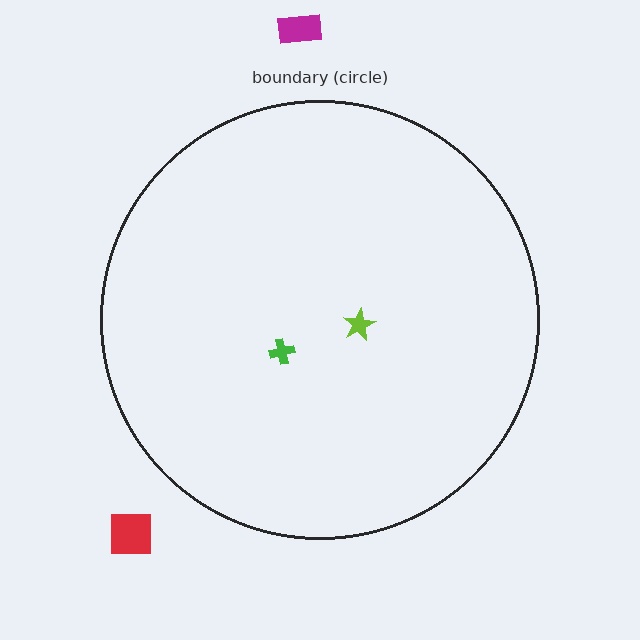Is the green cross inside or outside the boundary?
Inside.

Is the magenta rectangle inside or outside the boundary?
Outside.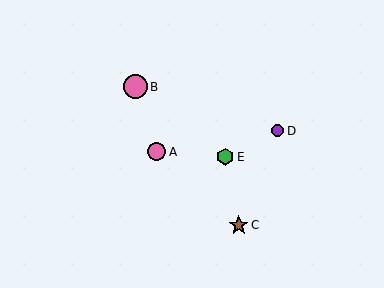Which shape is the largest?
The pink circle (labeled B) is the largest.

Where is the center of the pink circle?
The center of the pink circle is at (157, 152).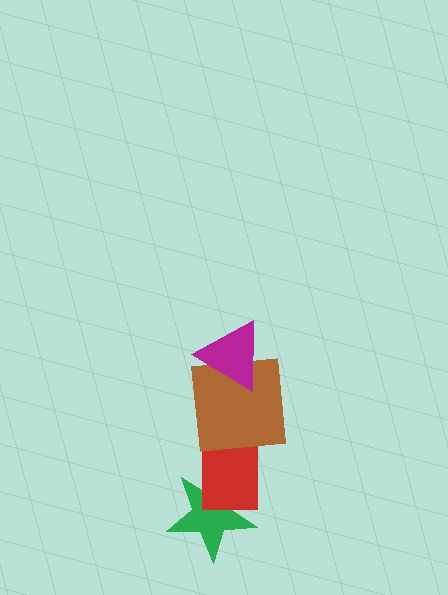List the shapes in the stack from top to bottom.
From top to bottom: the magenta triangle, the brown square, the red rectangle, the green star.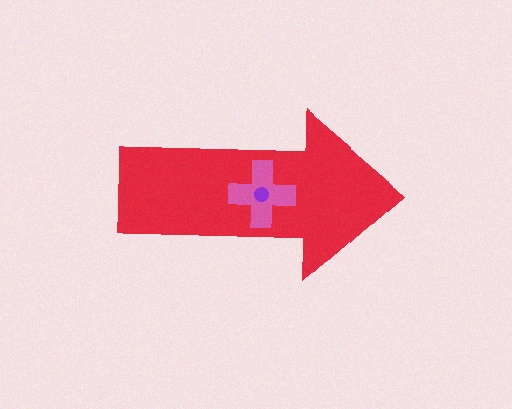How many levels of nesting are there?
3.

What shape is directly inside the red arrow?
The pink cross.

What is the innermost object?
The purple circle.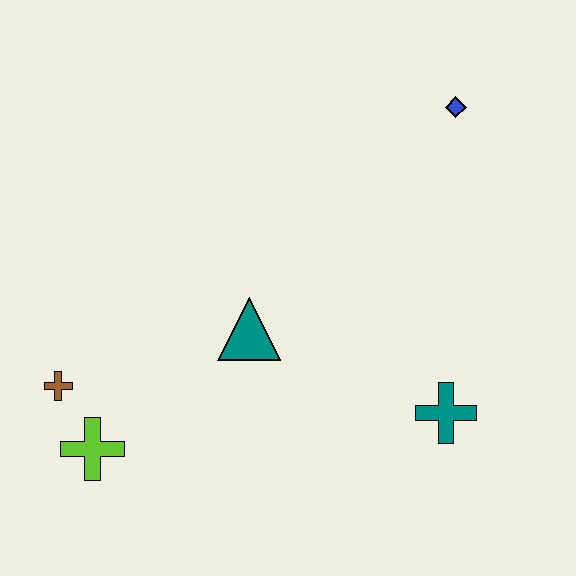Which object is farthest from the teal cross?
The brown cross is farthest from the teal cross.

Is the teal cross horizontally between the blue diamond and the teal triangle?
Yes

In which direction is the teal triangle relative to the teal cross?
The teal triangle is to the left of the teal cross.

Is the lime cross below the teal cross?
Yes